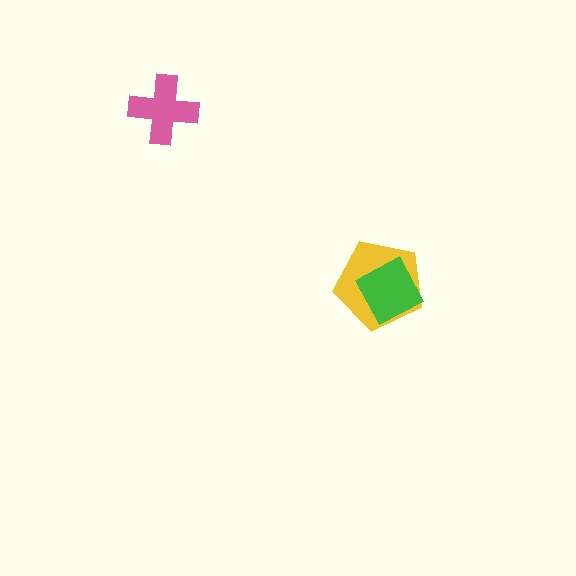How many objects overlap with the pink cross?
0 objects overlap with the pink cross.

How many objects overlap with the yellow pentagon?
1 object overlaps with the yellow pentagon.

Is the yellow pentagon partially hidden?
Yes, it is partially covered by another shape.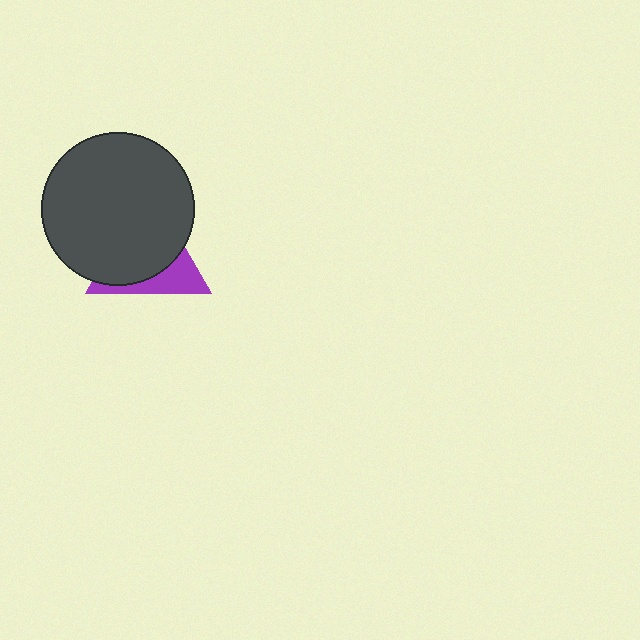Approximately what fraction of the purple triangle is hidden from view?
Roughly 69% of the purple triangle is hidden behind the dark gray circle.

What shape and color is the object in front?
The object in front is a dark gray circle.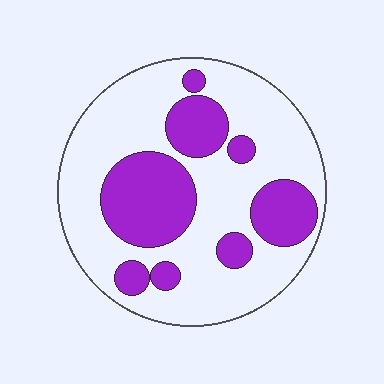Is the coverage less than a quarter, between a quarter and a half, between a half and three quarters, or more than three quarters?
Between a quarter and a half.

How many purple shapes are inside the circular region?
8.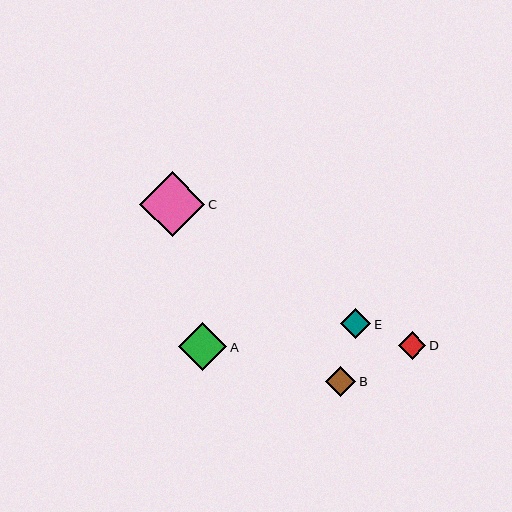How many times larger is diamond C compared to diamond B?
Diamond C is approximately 2.1 times the size of diamond B.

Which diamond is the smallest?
Diamond D is the smallest with a size of approximately 28 pixels.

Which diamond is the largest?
Diamond C is the largest with a size of approximately 65 pixels.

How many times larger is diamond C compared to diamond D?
Diamond C is approximately 2.3 times the size of diamond D.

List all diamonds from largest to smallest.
From largest to smallest: C, A, B, E, D.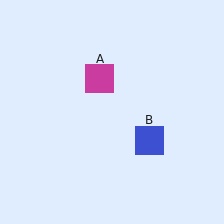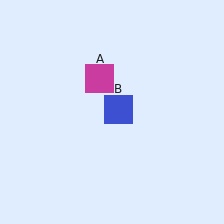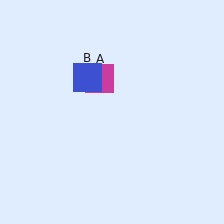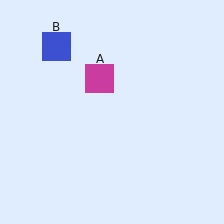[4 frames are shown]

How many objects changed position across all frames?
1 object changed position: blue square (object B).